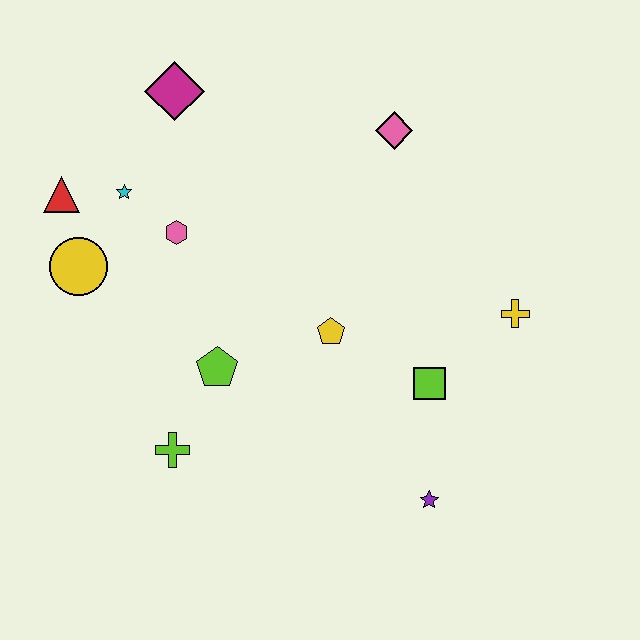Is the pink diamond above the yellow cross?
Yes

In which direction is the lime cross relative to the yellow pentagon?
The lime cross is to the left of the yellow pentagon.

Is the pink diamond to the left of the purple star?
Yes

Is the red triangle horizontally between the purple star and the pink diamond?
No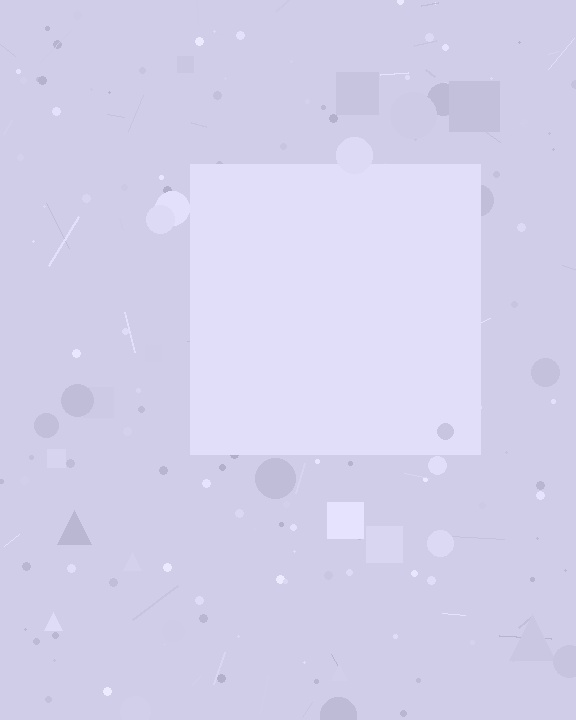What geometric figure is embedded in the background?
A square is embedded in the background.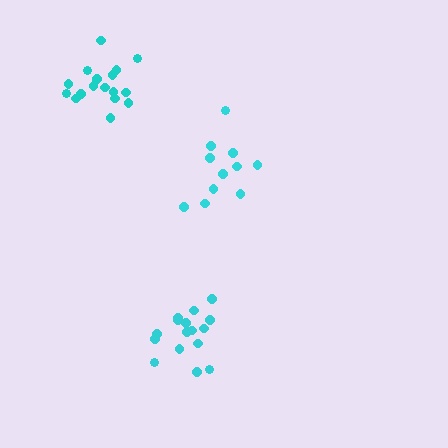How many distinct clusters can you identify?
There are 3 distinct clusters.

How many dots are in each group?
Group 1: 16 dots, Group 2: 17 dots, Group 3: 11 dots (44 total).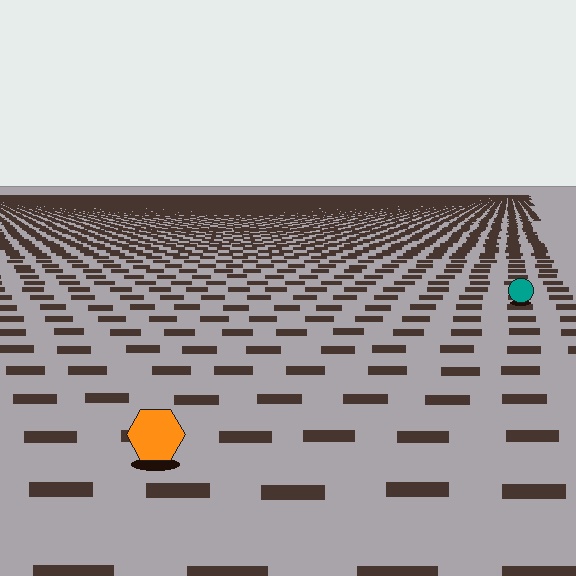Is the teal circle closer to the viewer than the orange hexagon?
No. The orange hexagon is closer — you can tell from the texture gradient: the ground texture is coarser near it.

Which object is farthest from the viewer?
The teal circle is farthest from the viewer. It appears smaller and the ground texture around it is denser.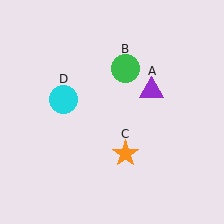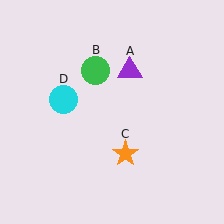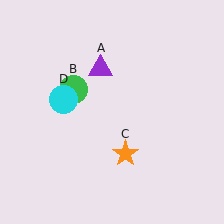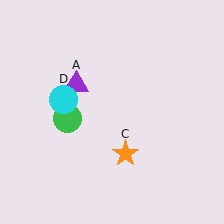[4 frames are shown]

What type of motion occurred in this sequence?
The purple triangle (object A), green circle (object B) rotated counterclockwise around the center of the scene.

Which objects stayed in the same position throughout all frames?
Orange star (object C) and cyan circle (object D) remained stationary.